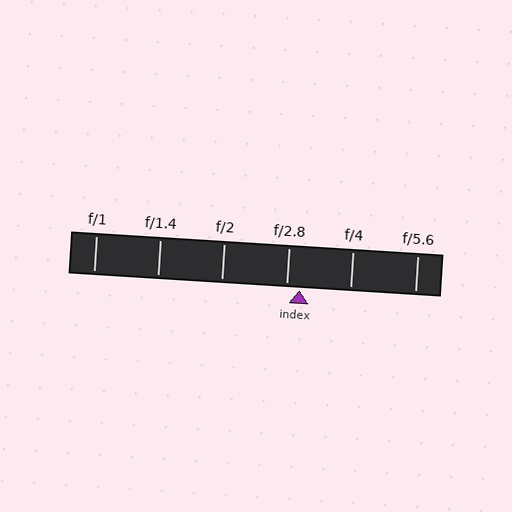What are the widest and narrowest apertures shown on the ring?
The widest aperture shown is f/1 and the narrowest is f/5.6.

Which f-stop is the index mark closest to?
The index mark is closest to f/2.8.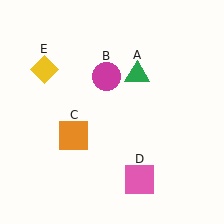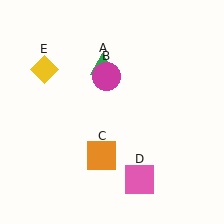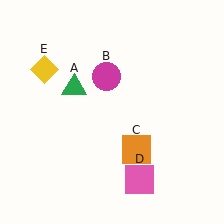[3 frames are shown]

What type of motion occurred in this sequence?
The green triangle (object A), orange square (object C) rotated counterclockwise around the center of the scene.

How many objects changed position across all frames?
2 objects changed position: green triangle (object A), orange square (object C).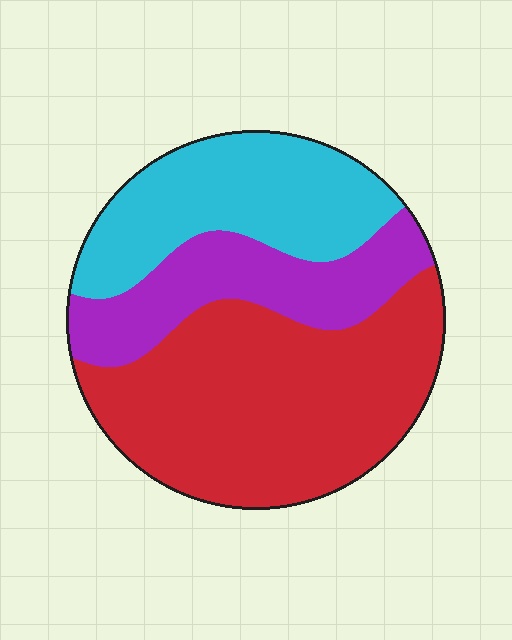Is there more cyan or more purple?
Cyan.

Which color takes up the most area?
Red, at roughly 50%.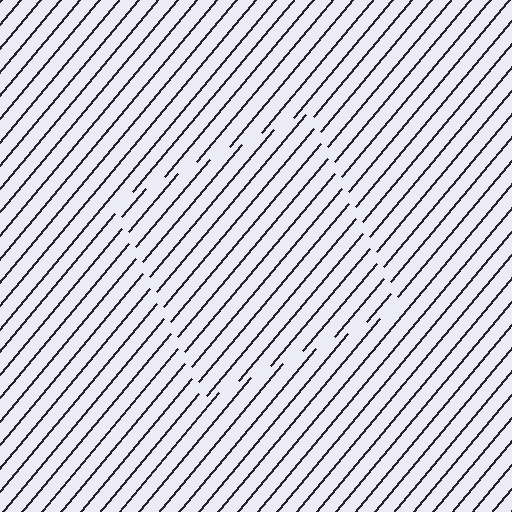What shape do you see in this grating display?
An illusory square. The interior of the shape contains the same grating, shifted by half a period — the contour is defined by the phase discontinuity where line-ends from the inner and outer gratings abut.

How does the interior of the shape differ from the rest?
The interior of the shape contains the same grating, shifted by half a period — the contour is defined by the phase discontinuity where line-ends from the inner and outer gratings abut.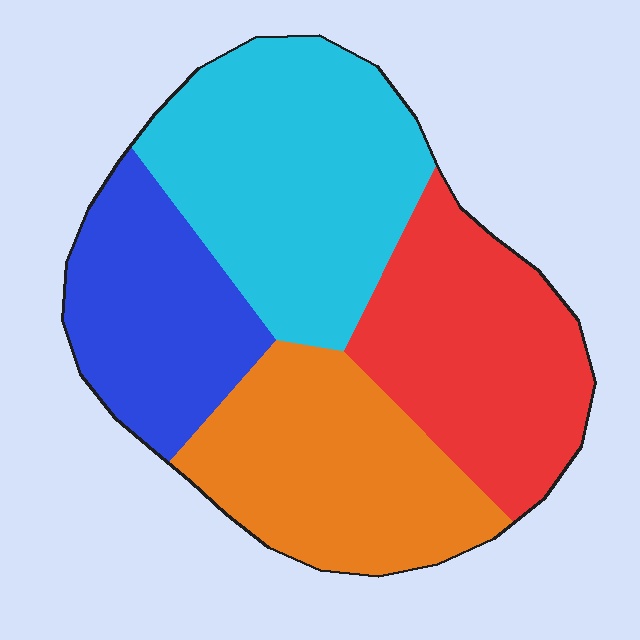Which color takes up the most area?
Cyan, at roughly 30%.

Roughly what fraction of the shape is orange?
Orange takes up about one quarter (1/4) of the shape.